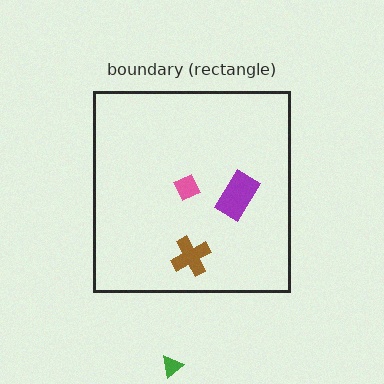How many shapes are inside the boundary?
3 inside, 1 outside.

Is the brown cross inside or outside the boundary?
Inside.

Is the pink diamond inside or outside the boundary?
Inside.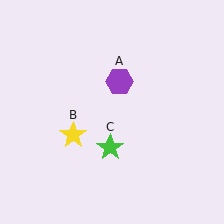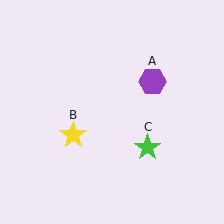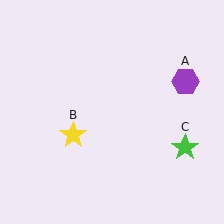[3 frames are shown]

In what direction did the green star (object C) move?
The green star (object C) moved right.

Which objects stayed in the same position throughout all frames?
Yellow star (object B) remained stationary.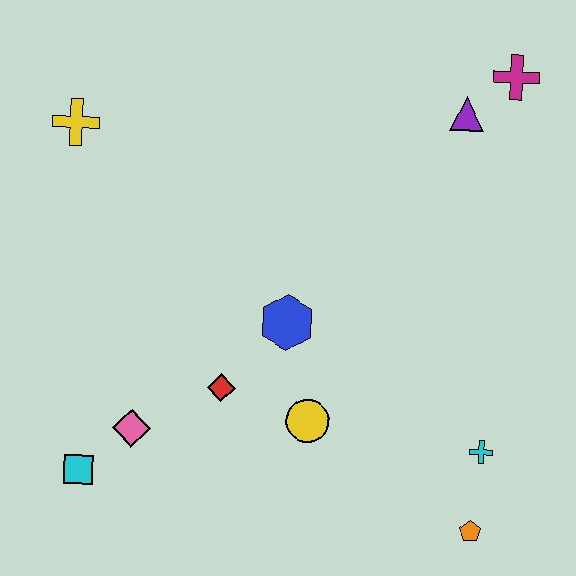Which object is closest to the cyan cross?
The orange pentagon is closest to the cyan cross.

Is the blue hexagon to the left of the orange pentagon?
Yes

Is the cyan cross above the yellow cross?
No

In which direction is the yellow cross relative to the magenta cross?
The yellow cross is to the left of the magenta cross.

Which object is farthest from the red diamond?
The magenta cross is farthest from the red diamond.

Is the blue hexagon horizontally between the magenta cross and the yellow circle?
No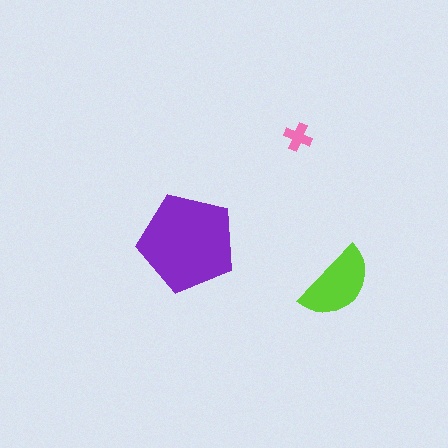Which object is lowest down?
The lime semicircle is bottommost.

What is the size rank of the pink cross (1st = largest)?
3rd.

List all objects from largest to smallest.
The purple pentagon, the lime semicircle, the pink cross.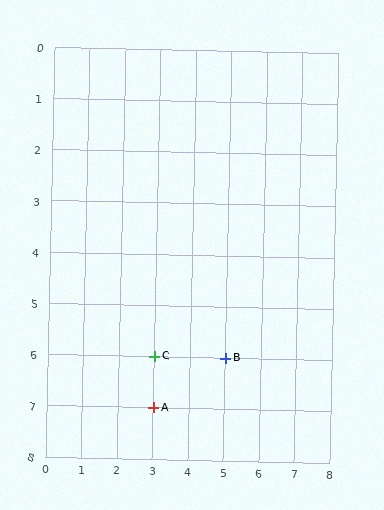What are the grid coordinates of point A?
Point A is at grid coordinates (3, 7).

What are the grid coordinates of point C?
Point C is at grid coordinates (3, 6).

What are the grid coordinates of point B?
Point B is at grid coordinates (5, 6).